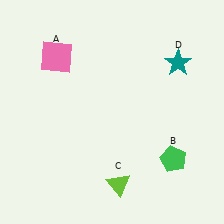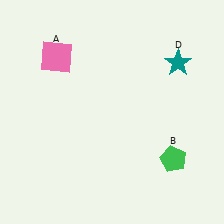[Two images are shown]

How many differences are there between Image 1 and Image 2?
There is 1 difference between the two images.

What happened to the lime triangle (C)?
The lime triangle (C) was removed in Image 2. It was in the bottom-right area of Image 1.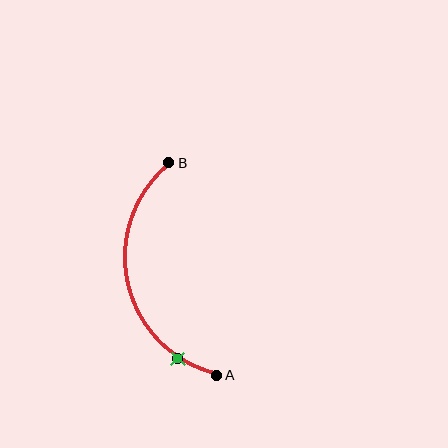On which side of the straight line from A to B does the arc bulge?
The arc bulges to the left of the straight line connecting A and B.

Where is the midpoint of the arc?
The arc midpoint is the point on the curve farthest from the straight line joining A and B. It sits to the left of that line.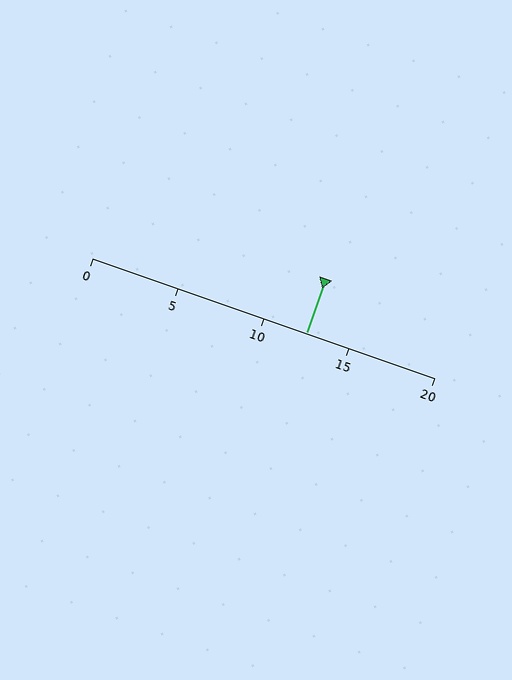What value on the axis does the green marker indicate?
The marker indicates approximately 12.5.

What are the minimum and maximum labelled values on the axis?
The axis runs from 0 to 20.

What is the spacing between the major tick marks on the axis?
The major ticks are spaced 5 apart.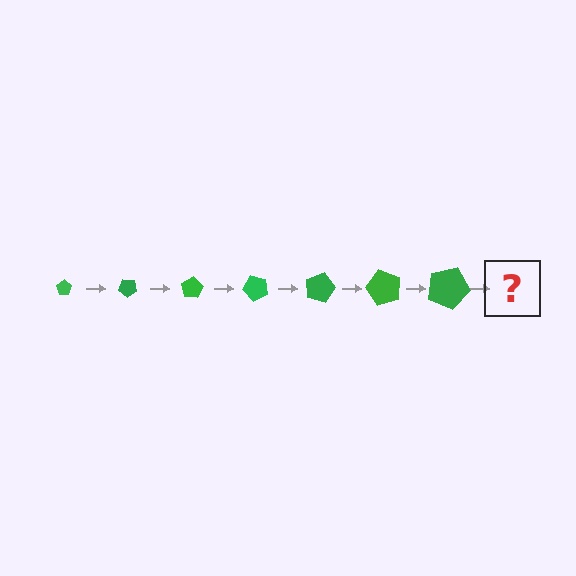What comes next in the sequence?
The next element should be a pentagon, larger than the previous one and rotated 280 degrees from the start.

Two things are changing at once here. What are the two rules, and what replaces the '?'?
The two rules are that the pentagon grows larger each step and it rotates 40 degrees each step. The '?' should be a pentagon, larger than the previous one and rotated 280 degrees from the start.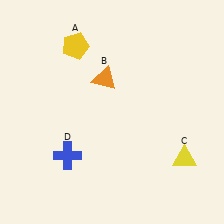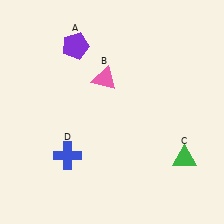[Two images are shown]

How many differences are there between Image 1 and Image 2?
There are 3 differences between the two images.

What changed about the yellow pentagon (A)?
In Image 1, A is yellow. In Image 2, it changed to purple.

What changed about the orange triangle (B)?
In Image 1, B is orange. In Image 2, it changed to pink.